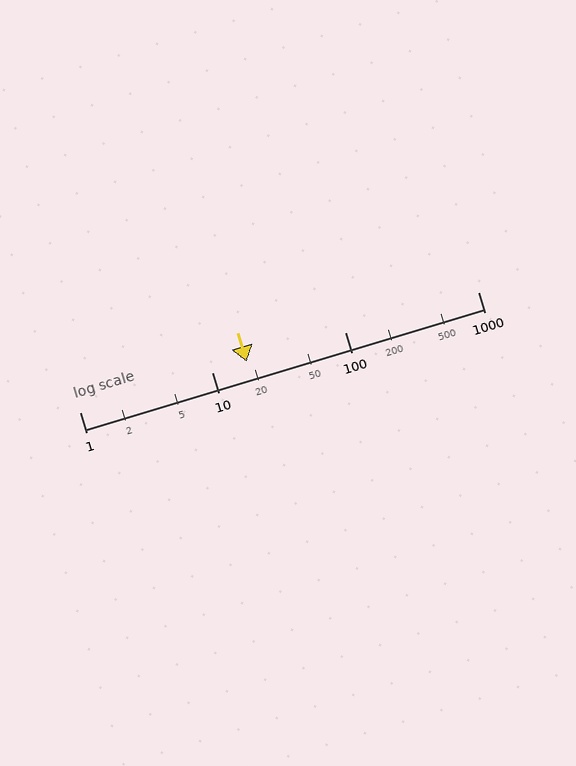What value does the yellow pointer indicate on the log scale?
The pointer indicates approximately 18.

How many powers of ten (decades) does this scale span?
The scale spans 3 decades, from 1 to 1000.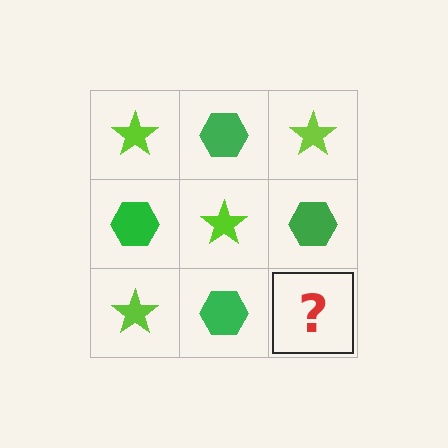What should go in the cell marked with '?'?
The missing cell should contain a lime star.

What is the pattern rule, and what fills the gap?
The rule is that it alternates lime star and green hexagon in a checkerboard pattern. The gap should be filled with a lime star.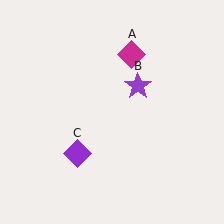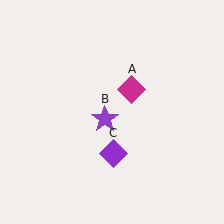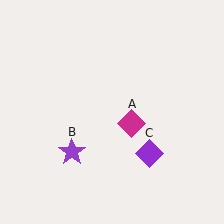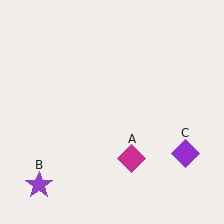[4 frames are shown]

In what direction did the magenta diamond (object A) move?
The magenta diamond (object A) moved down.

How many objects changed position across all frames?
3 objects changed position: magenta diamond (object A), purple star (object B), purple diamond (object C).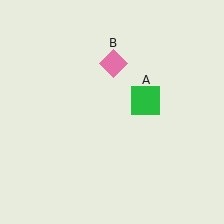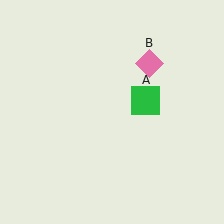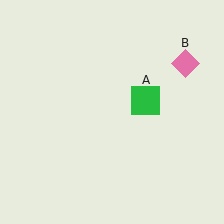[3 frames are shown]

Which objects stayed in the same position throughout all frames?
Green square (object A) remained stationary.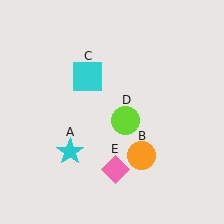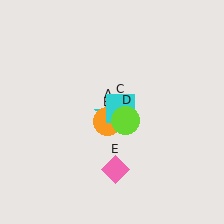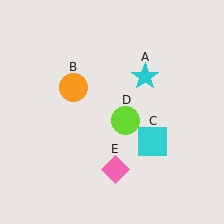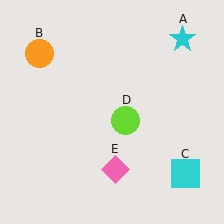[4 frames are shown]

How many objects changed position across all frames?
3 objects changed position: cyan star (object A), orange circle (object B), cyan square (object C).